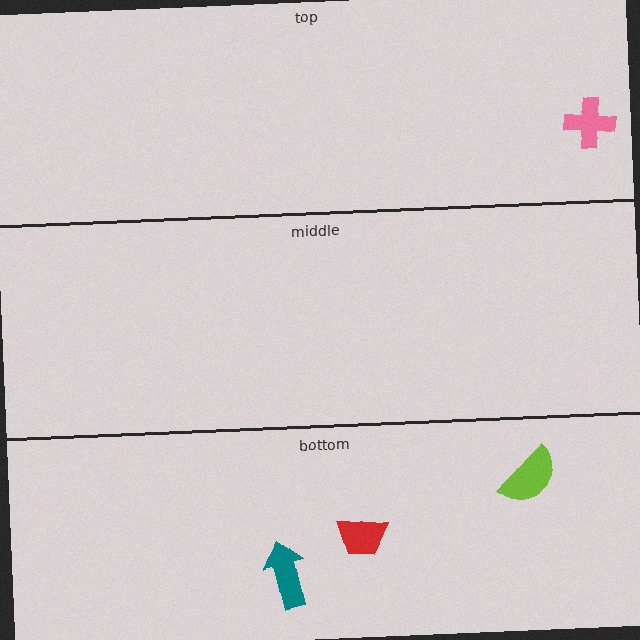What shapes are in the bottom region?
The red trapezoid, the lime semicircle, the teal arrow.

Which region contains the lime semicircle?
The bottom region.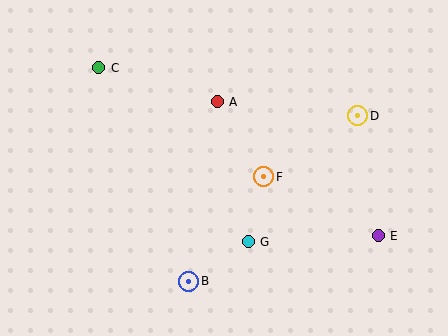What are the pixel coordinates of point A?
Point A is at (217, 102).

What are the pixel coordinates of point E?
Point E is at (378, 236).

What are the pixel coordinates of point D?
Point D is at (358, 116).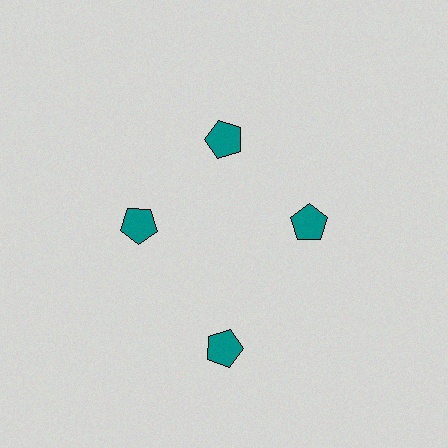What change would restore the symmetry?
The symmetry would be restored by moving it inward, back onto the ring so that all 4 pentagons sit at equal angles and equal distance from the center.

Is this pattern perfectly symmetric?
No. The 4 teal pentagons are arranged in a ring, but one element near the 6 o'clock position is pushed outward from the center, breaking the 4-fold rotational symmetry.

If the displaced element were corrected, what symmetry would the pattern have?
It would have 4-fold rotational symmetry — the pattern would map onto itself every 90 degrees.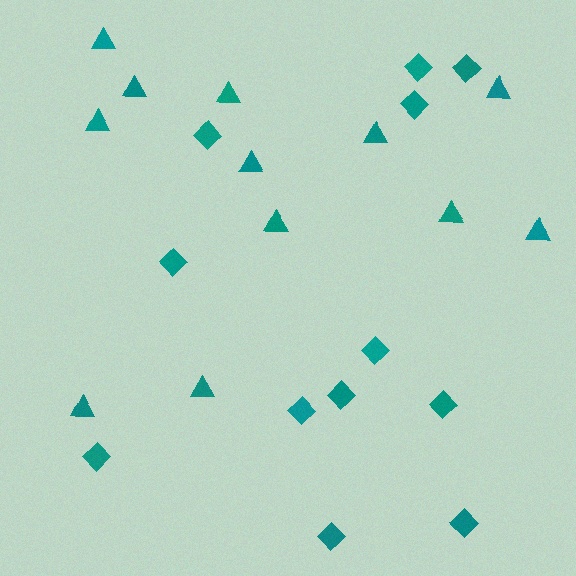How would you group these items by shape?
There are 2 groups: one group of diamonds (12) and one group of triangles (12).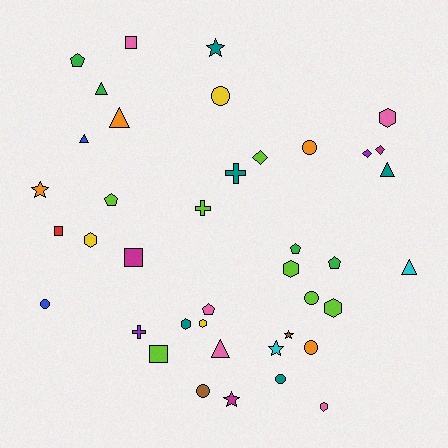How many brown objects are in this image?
There are 2 brown objects.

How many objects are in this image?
There are 40 objects.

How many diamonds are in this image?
There are 3 diamonds.